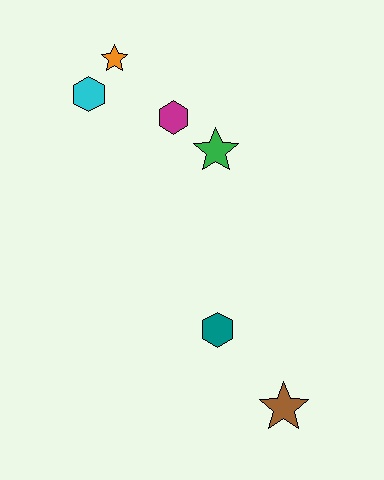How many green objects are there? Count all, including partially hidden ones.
There is 1 green object.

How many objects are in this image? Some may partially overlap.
There are 6 objects.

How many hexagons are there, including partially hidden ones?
There are 3 hexagons.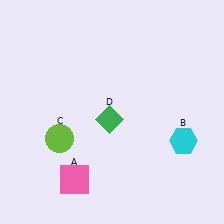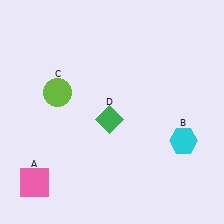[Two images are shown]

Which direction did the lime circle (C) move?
The lime circle (C) moved up.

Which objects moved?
The objects that moved are: the pink square (A), the lime circle (C).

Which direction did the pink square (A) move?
The pink square (A) moved left.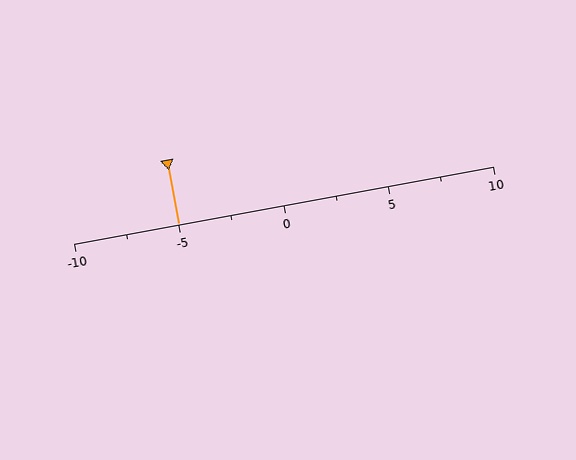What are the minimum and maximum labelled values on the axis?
The axis runs from -10 to 10.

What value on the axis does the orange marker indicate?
The marker indicates approximately -5.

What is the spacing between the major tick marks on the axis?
The major ticks are spaced 5 apart.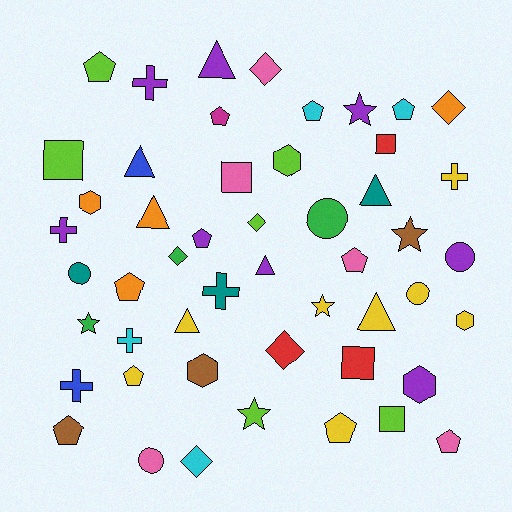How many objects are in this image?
There are 50 objects.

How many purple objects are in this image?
There are 8 purple objects.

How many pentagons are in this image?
There are 11 pentagons.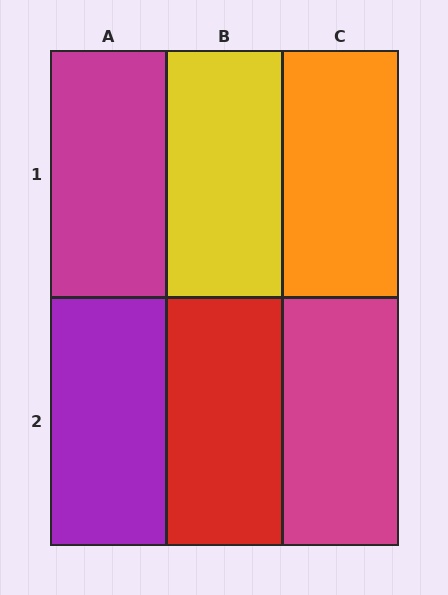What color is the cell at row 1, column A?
Magenta.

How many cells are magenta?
2 cells are magenta.